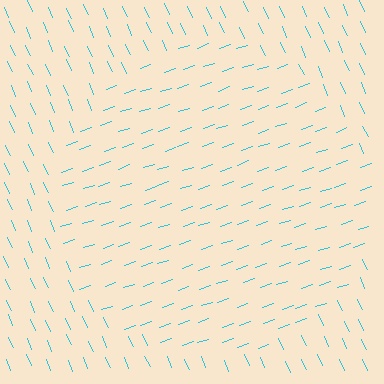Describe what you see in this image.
The image is filled with small cyan line segments. A circle region in the image has lines oriented differently from the surrounding lines, creating a visible texture boundary.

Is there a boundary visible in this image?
Yes, there is a texture boundary formed by a change in line orientation.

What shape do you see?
I see a circle.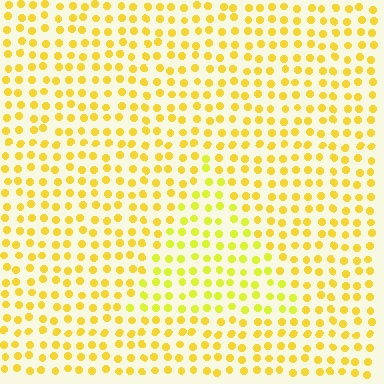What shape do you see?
I see a triangle.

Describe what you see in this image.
The image is filled with small yellow elements in a uniform arrangement. A triangle-shaped region is visible where the elements are tinted to a slightly different hue, forming a subtle color boundary.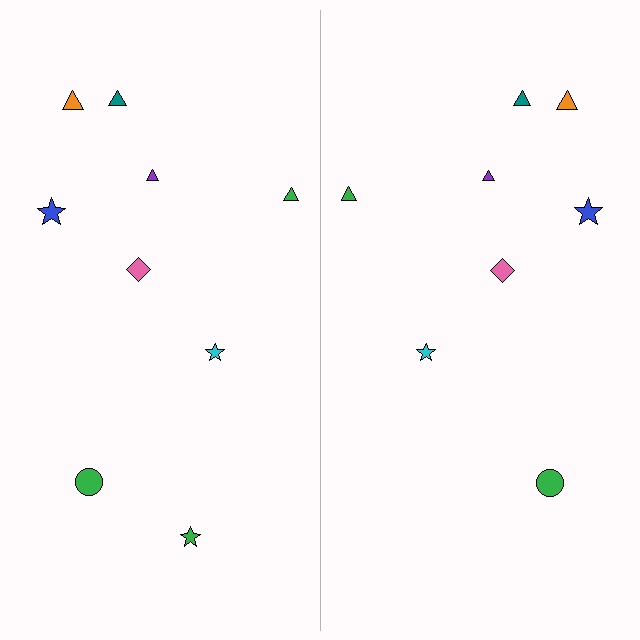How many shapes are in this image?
There are 17 shapes in this image.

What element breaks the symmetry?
A green star is missing from the right side.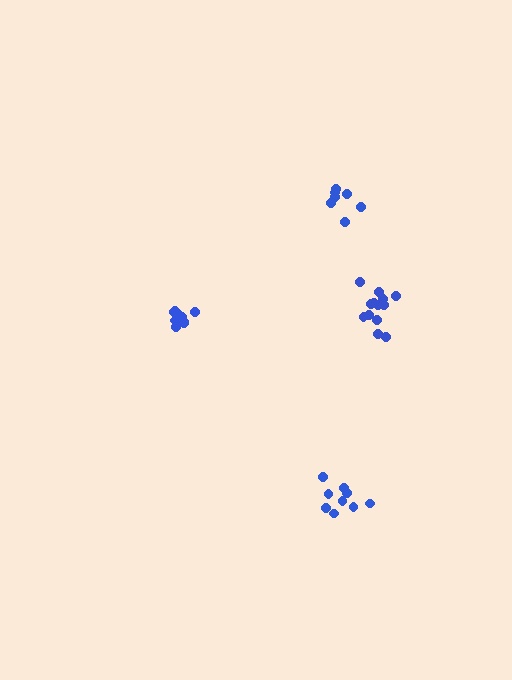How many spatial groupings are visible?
There are 4 spatial groupings.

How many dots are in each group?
Group 1: 11 dots, Group 2: 9 dots, Group 3: 7 dots, Group 4: 13 dots (40 total).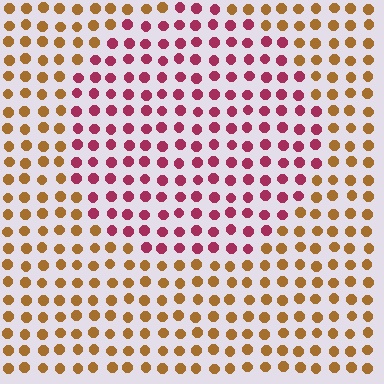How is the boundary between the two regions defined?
The boundary is defined purely by a slight shift in hue (about 56 degrees). Spacing, size, and orientation are identical on both sides.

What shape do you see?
I see a circle.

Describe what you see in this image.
The image is filled with small brown elements in a uniform arrangement. A circle-shaped region is visible where the elements are tinted to a slightly different hue, forming a subtle color boundary.